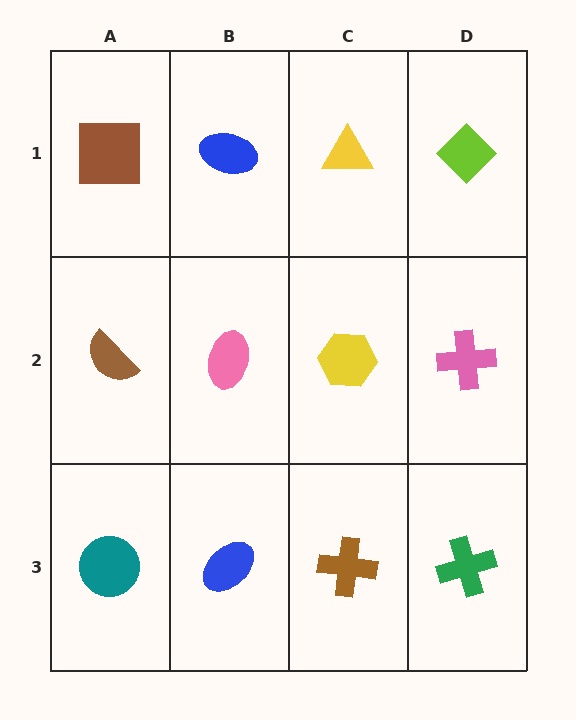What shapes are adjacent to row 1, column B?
A pink ellipse (row 2, column B), a brown square (row 1, column A), a yellow triangle (row 1, column C).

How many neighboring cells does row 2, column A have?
3.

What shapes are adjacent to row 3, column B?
A pink ellipse (row 2, column B), a teal circle (row 3, column A), a brown cross (row 3, column C).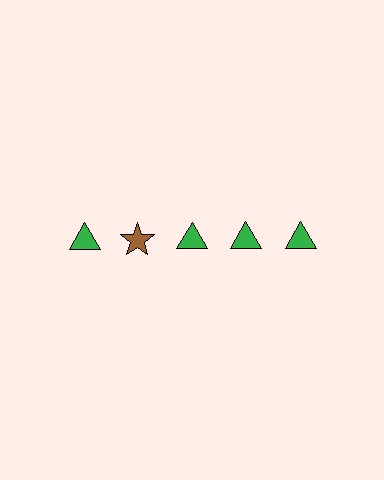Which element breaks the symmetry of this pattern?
The brown star in the top row, second from left column breaks the symmetry. All other shapes are green triangles.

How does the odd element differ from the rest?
It differs in both color (brown instead of green) and shape (star instead of triangle).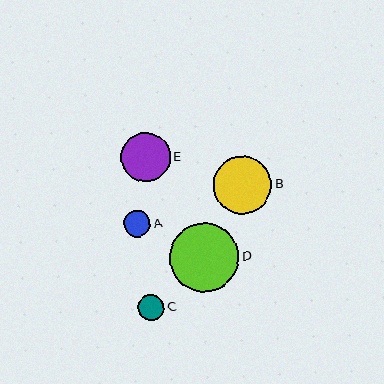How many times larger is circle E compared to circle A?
Circle E is approximately 1.8 times the size of circle A.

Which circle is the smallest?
Circle C is the smallest with a size of approximately 26 pixels.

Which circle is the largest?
Circle D is the largest with a size of approximately 70 pixels.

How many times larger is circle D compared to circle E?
Circle D is approximately 1.4 times the size of circle E.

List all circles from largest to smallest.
From largest to smallest: D, B, E, A, C.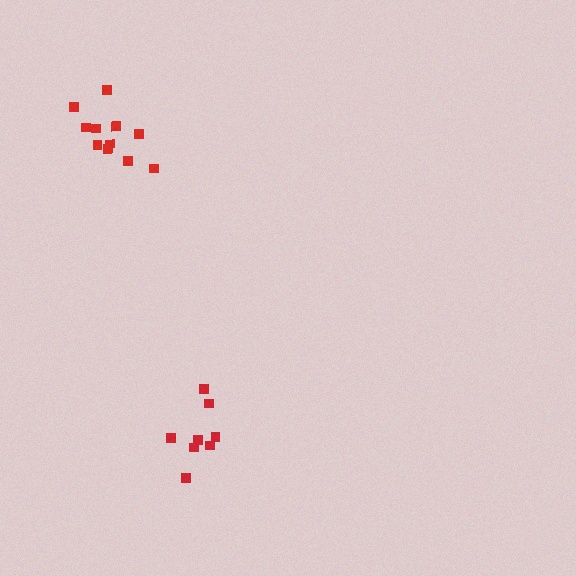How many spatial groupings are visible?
There are 2 spatial groupings.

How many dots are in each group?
Group 1: 8 dots, Group 2: 11 dots (19 total).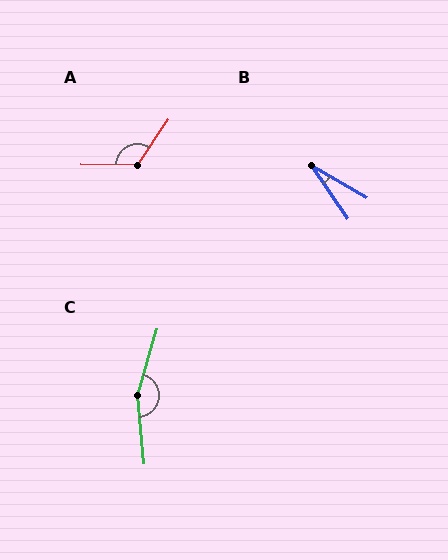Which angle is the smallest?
B, at approximately 25 degrees.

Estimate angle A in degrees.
Approximately 124 degrees.